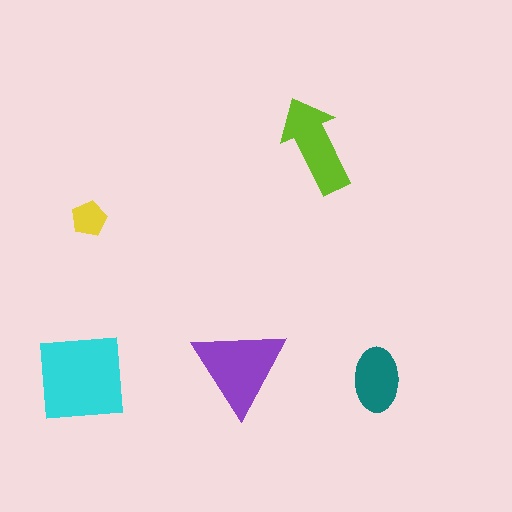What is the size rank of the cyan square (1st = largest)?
1st.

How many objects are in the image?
There are 5 objects in the image.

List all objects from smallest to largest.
The yellow pentagon, the teal ellipse, the lime arrow, the purple triangle, the cyan square.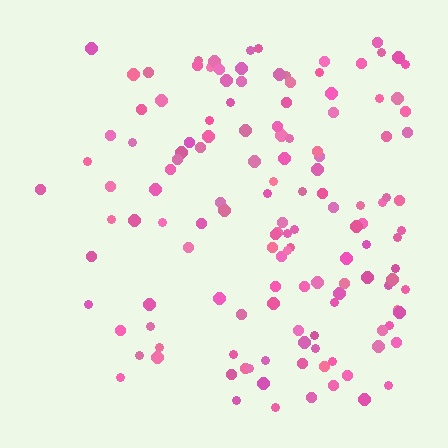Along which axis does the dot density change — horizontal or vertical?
Horizontal.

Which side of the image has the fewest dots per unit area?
The left.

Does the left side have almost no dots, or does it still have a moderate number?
Still a moderate number, just noticeably fewer than the right.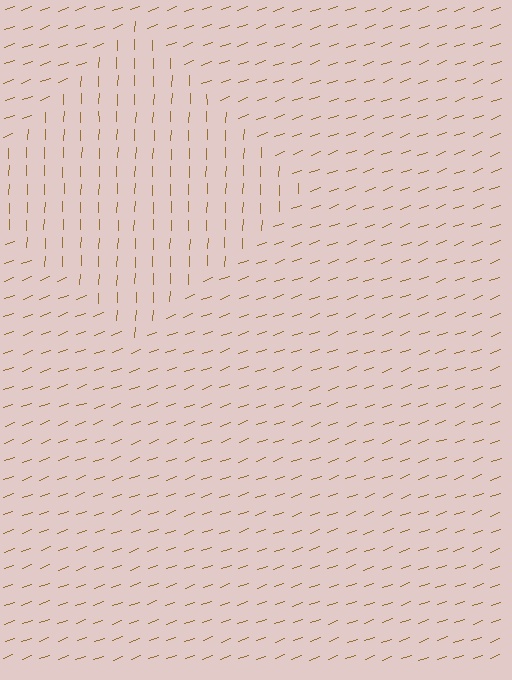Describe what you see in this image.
The image is filled with small brown line segments. A diamond region in the image has lines oriented differently from the surrounding lines, creating a visible texture boundary.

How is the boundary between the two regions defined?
The boundary is defined purely by a change in line orientation (approximately 69 degrees difference). All lines are the same color and thickness.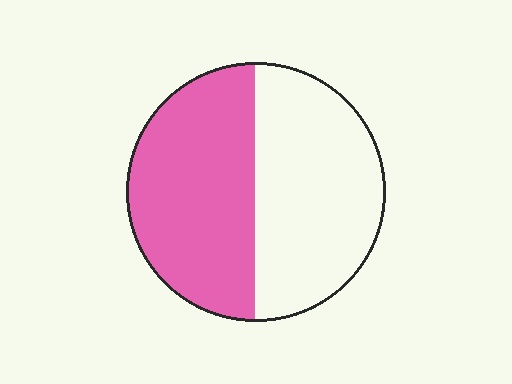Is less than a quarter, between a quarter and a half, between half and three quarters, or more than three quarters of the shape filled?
Between a quarter and a half.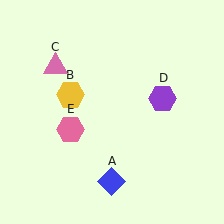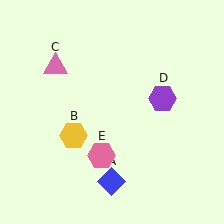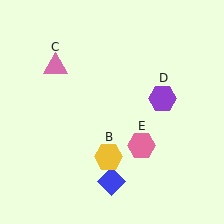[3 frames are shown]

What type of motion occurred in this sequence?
The yellow hexagon (object B), pink hexagon (object E) rotated counterclockwise around the center of the scene.